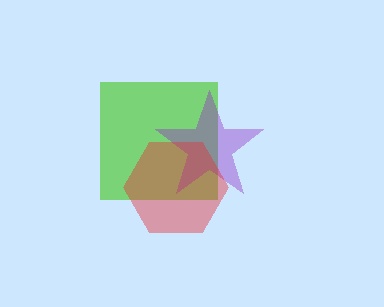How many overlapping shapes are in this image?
There are 3 overlapping shapes in the image.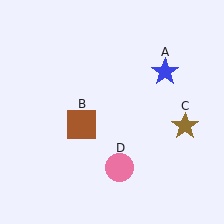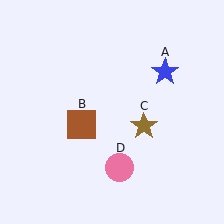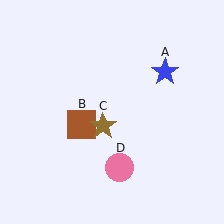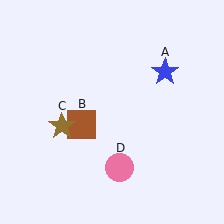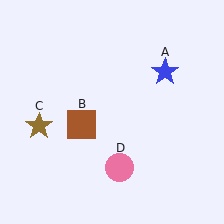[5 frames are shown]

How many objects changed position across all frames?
1 object changed position: brown star (object C).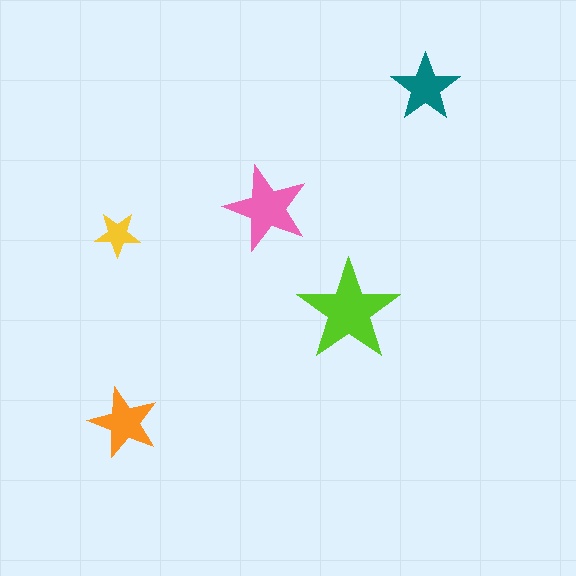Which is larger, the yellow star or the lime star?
The lime one.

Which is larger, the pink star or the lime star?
The lime one.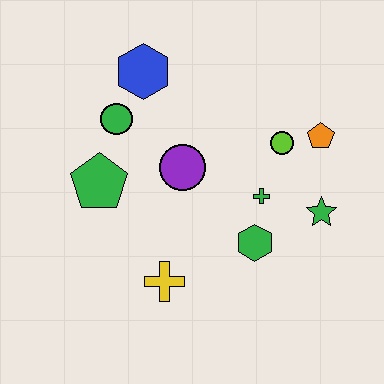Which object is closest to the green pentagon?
The green circle is closest to the green pentagon.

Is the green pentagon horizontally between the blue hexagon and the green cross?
No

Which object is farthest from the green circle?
The green star is farthest from the green circle.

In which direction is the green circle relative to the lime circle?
The green circle is to the left of the lime circle.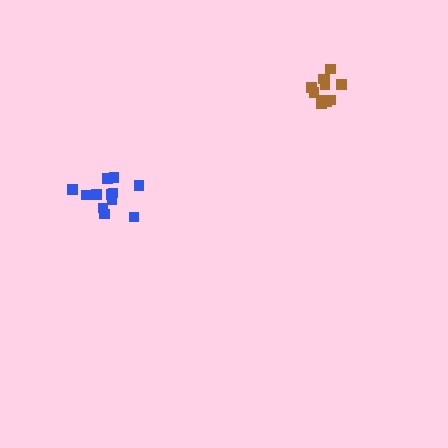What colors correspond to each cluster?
The clusters are colored: brown, blue.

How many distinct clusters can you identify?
There are 2 distinct clusters.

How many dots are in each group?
Group 1: 11 dots, Group 2: 12 dots (23 total).